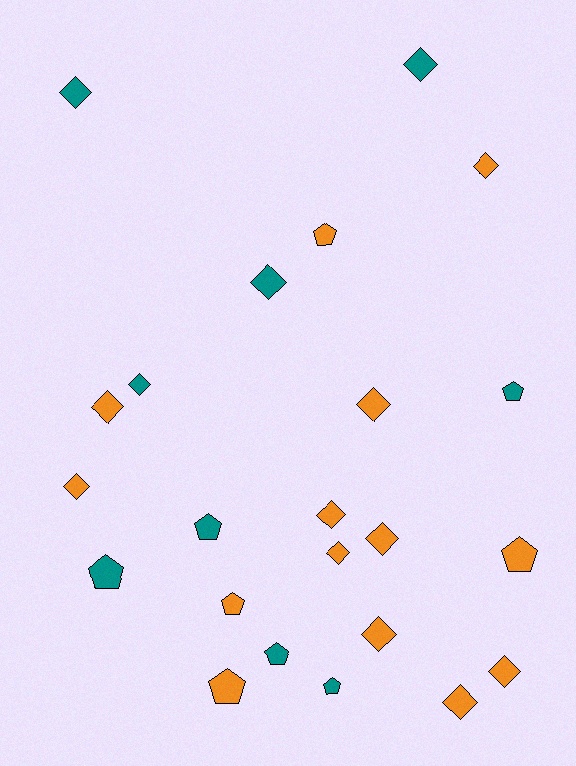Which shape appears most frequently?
Diamond, with 14 objects.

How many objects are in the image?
There are 23 objects.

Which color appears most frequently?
Orange, with 14 objects.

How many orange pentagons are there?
There are 4 orange pentagons.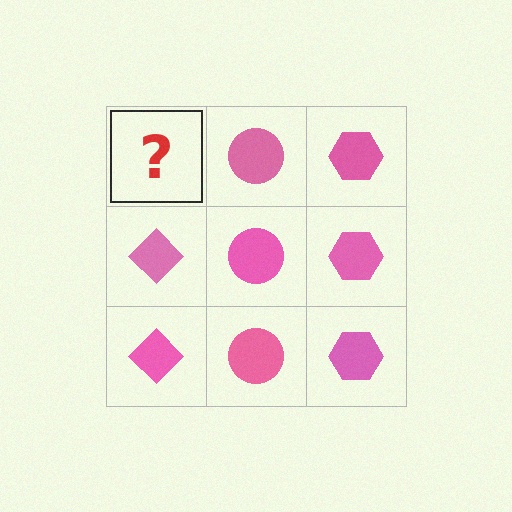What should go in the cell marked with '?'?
The missing cell should contain a pink diamond.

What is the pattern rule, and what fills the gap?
The rule is that each column has a consistent shape. The gap should be filled with a pink diamond.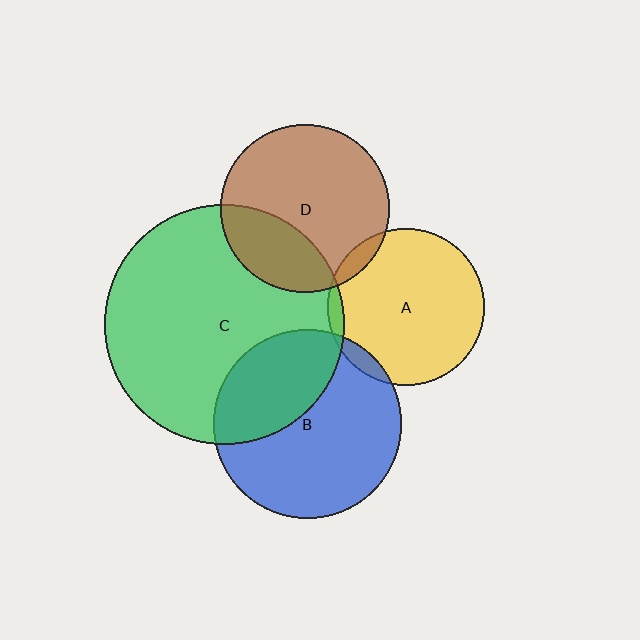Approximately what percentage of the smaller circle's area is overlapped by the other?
Approximately 30%.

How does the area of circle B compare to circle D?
Approximately 1.3 times.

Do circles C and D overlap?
Yes.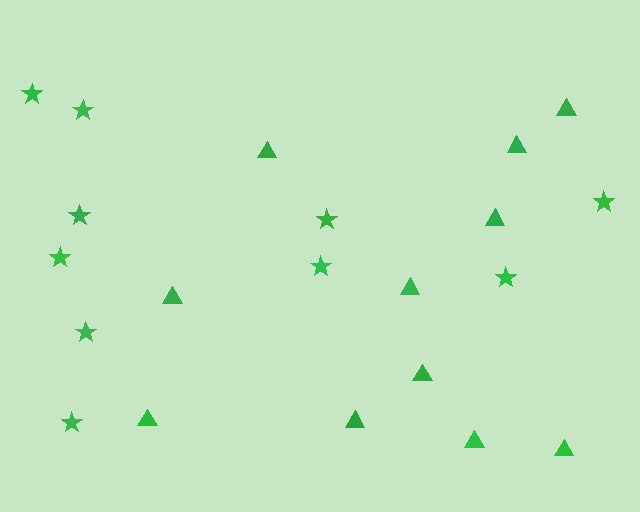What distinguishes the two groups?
There are 2 groups: one group of triangles (11) and one group of stars (10).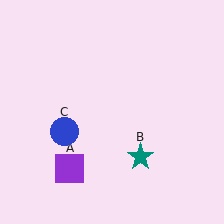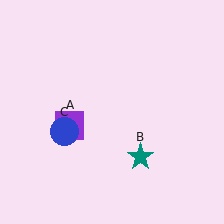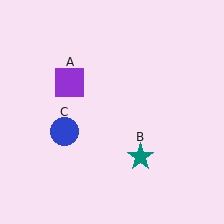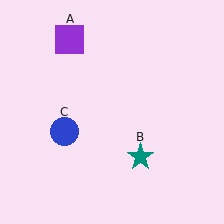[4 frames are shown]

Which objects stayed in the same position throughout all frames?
Teal star (object B) and blue circle (object C) remained stationary.